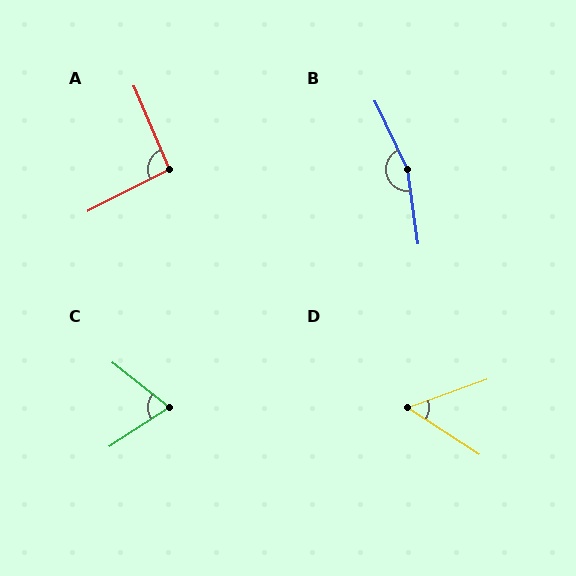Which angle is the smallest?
D, at approximately 53 degrees.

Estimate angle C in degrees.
Approximately 72 degrees.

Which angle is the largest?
B, at approximately 163 degrees.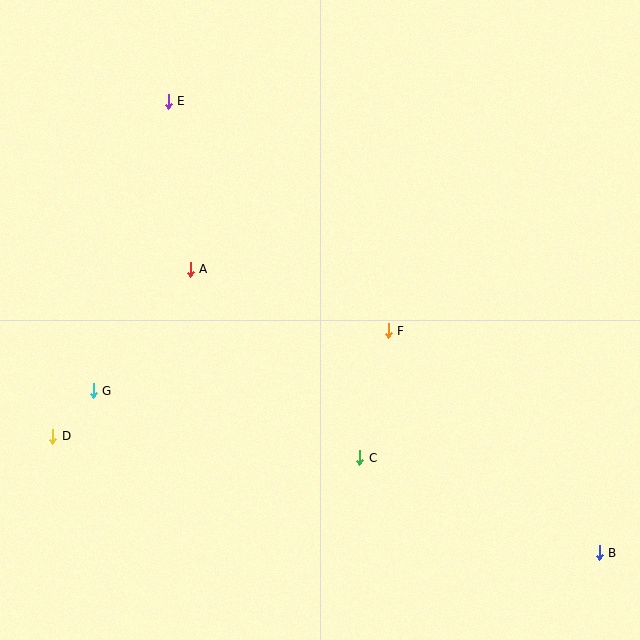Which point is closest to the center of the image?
Point F at (388, 331) is closest to the center.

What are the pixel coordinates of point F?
Point F is at (388, 331).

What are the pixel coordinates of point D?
Point D is at (53, 436).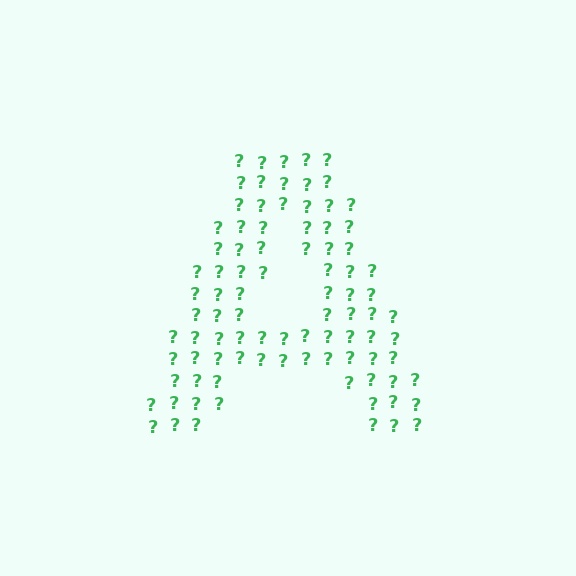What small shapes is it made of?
It is made of small question marks.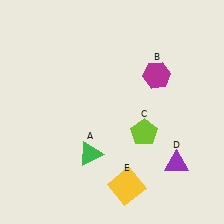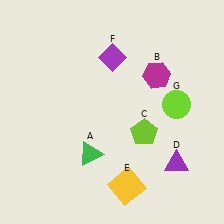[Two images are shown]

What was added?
A purple diamond (F), a lime circle (G) were added in Image 2.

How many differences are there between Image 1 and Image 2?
There are 2 differences between the two images.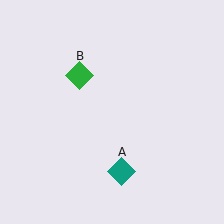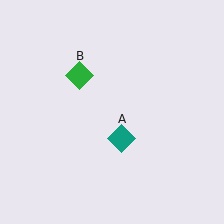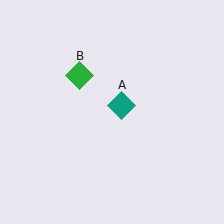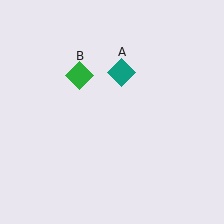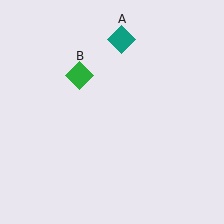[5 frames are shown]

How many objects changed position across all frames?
1 object changed position: teal diamond (object A).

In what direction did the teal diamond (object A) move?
The teal diamond (object A) moved up.